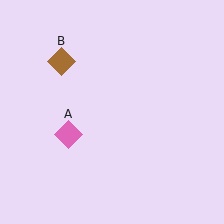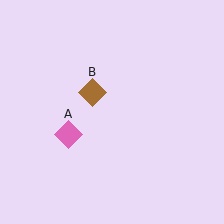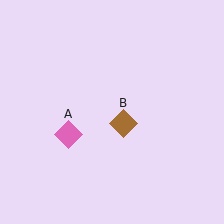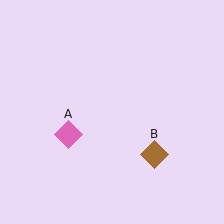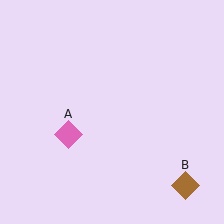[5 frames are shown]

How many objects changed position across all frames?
1 object changed position: brown diamond (object B).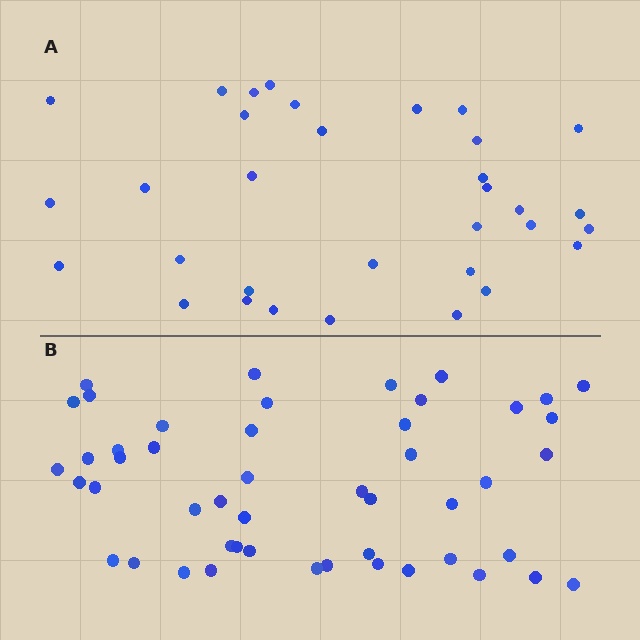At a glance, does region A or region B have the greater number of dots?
Region B (the bottom region) has more dots.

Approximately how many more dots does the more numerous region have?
Region B has approximately 15 more dots than region A.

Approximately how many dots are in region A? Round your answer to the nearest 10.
About 30 dots. (The exact count is 33, which rounds to 30.)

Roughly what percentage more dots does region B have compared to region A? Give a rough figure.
About 50% more.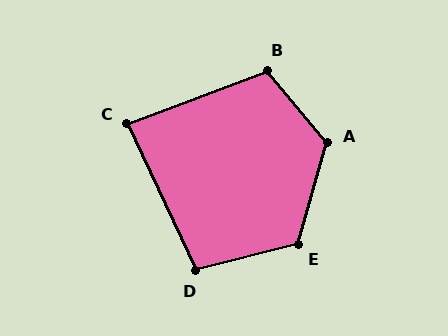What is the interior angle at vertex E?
Approximately 120 degrees (obtuse).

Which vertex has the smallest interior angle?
C, at approximately 86 degrees.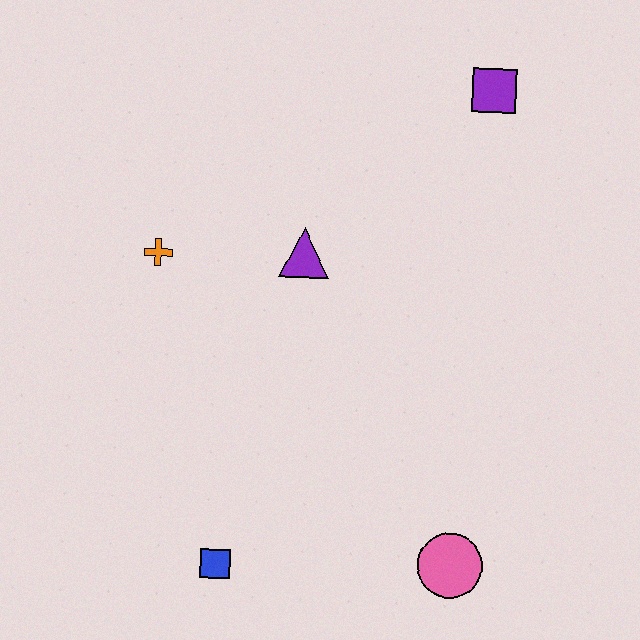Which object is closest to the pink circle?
The blue square is closest to the pink circle.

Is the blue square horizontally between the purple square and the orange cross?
Yes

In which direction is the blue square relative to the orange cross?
The blue square is below the orange cross.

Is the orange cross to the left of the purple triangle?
Yes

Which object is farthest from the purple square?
The blue square is farthest from the purple square.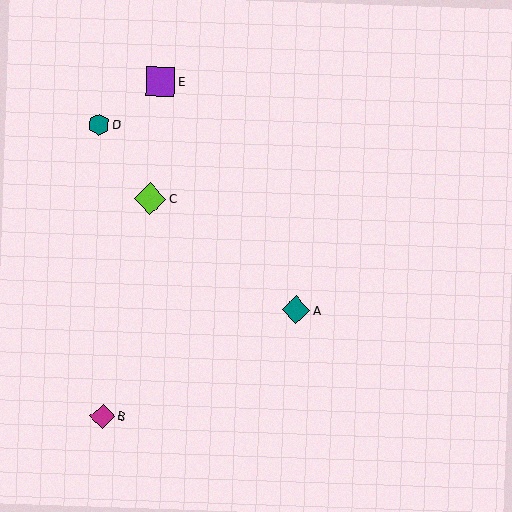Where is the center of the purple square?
The center of the purple square is at (161, 82).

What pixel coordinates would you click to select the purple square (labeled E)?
Click at (161, 82) to select the purple square E.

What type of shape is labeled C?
Shape C is a lime diamond.